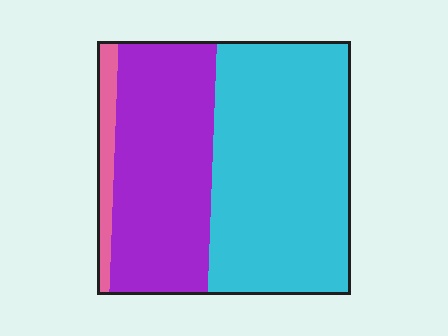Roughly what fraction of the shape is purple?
Purple covers around 40% of the shape.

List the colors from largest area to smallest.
From largest to smallest: cyan, purple, pink.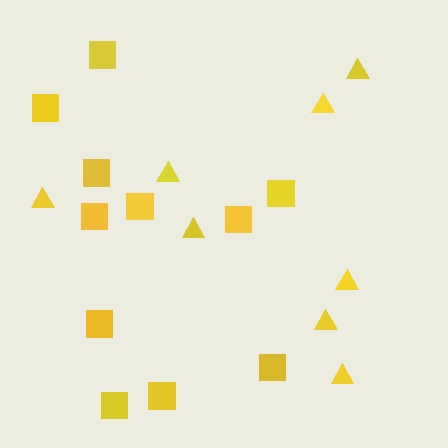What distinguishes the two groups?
There are 2 groups: one group of squares (11) and one group of triangles (8).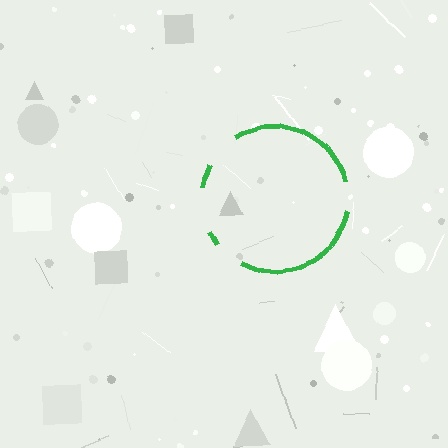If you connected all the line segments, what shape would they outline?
They would outline a circle.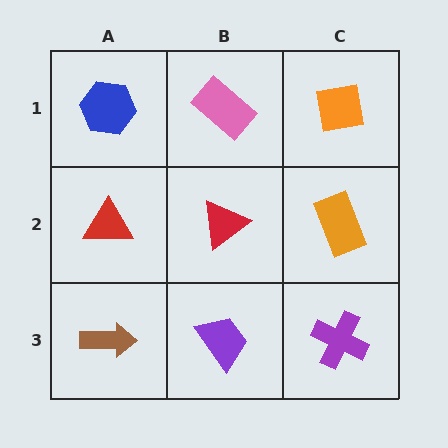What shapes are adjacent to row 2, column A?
A blue hexagon (row 1, column A), a brown arrow (row 3, column A), a red triangle (row 2, column B).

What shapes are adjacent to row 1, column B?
A red triangle (row 2, column B), a blue hexagon (row 1, column A), an orange square (row 1, column C).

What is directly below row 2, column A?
A brown arrow.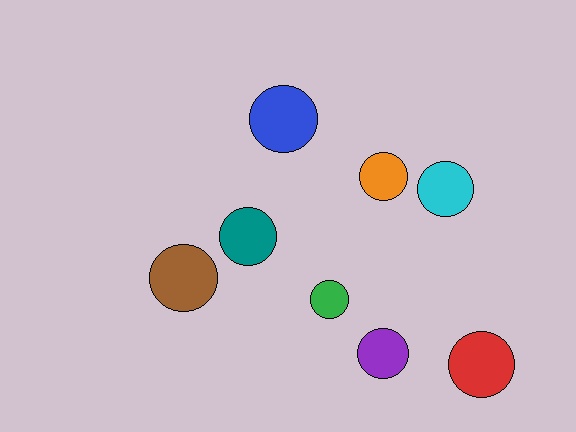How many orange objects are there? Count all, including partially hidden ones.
There is 1 orange object.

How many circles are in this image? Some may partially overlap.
There are 8 circles.